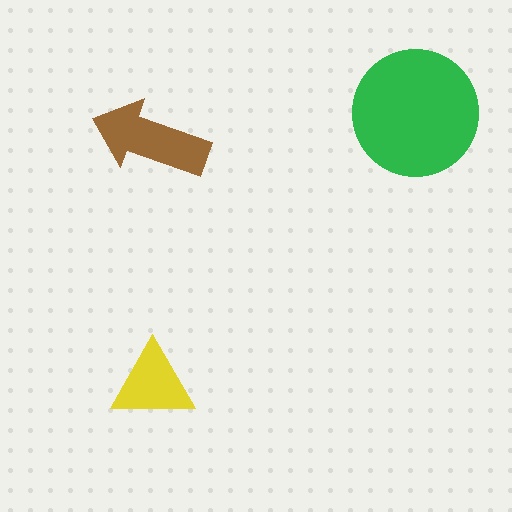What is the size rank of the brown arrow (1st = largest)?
2nd.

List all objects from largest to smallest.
The green circle, the brown arrow, the yellow triangle.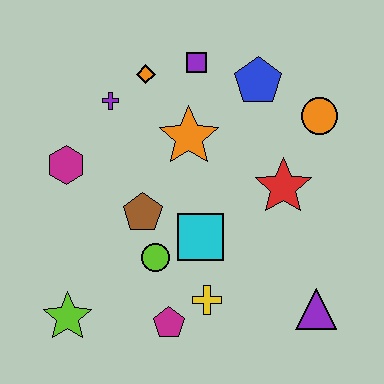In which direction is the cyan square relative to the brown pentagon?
The cyan square is to the right of the brown pentagon.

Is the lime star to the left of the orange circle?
Yes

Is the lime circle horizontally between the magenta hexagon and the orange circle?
Yes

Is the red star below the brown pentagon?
No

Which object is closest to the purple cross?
The orange diamond is closest to the purple cross.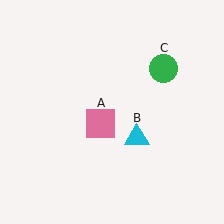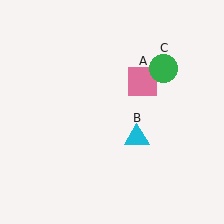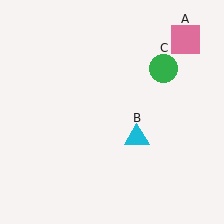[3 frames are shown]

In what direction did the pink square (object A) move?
The pink square (object A) moved up and to the right.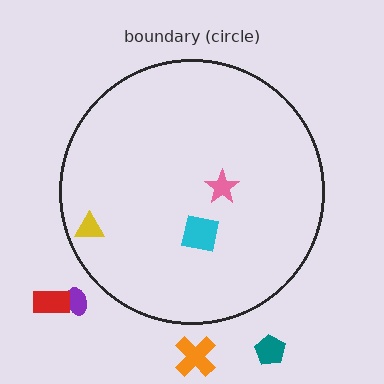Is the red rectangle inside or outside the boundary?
Outside.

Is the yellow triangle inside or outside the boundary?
Inside.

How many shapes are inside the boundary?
3 inside, 4 outside.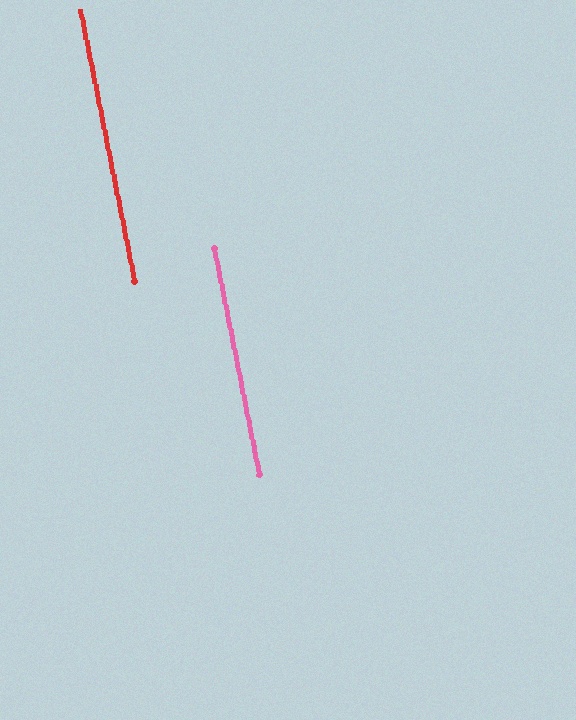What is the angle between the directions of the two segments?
Approximately 0 degrees.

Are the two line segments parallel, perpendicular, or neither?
Parallel — their directions differ by only 0.1°.